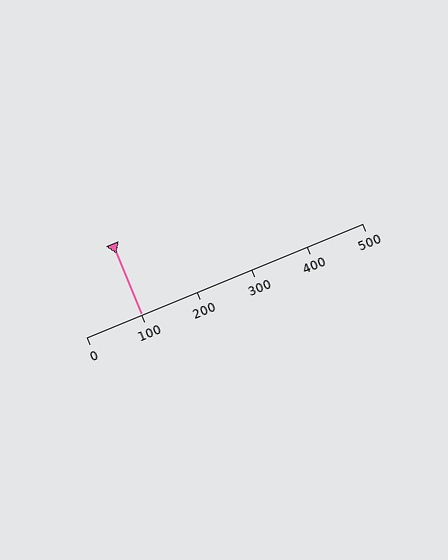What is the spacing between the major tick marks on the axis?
The major ticks are spaced 100 apart.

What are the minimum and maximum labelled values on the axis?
The axis runs from 0 to 500.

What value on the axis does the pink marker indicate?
The marker indicates approximately 100.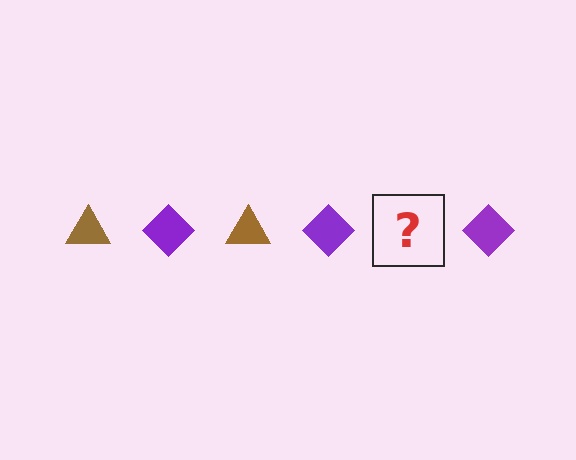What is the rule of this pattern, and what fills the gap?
The rule is that the pattern alternates between brown triangle and purple diamond. The gap should be filled with a brown triangle.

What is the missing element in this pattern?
The missing element is a brown triangle.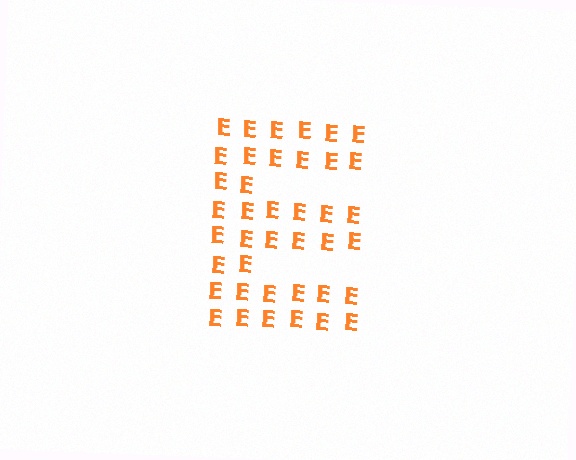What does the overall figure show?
The overall figure shows the letter E.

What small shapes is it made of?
It is made of small letter E's.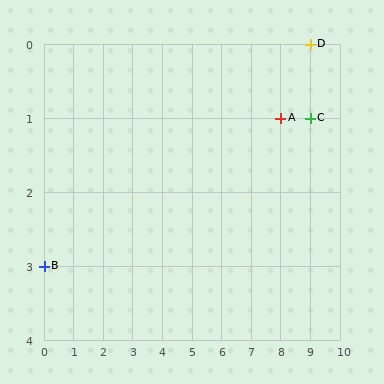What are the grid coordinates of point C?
Point C is at grid coordinates (9, 1).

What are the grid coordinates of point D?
Point D is at grid coordinates (9, 0).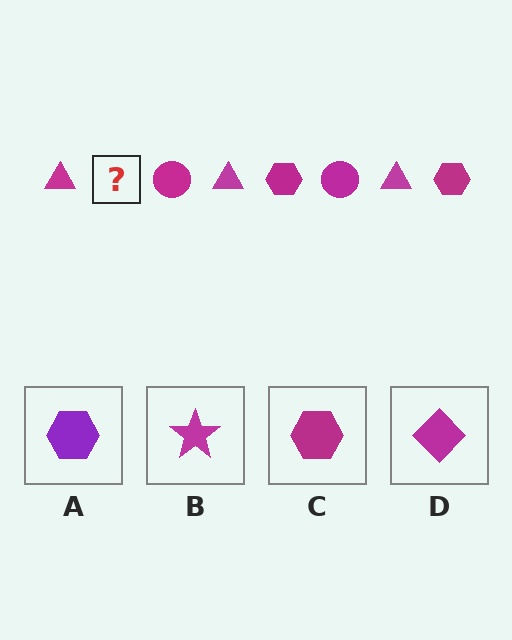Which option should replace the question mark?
Option C.